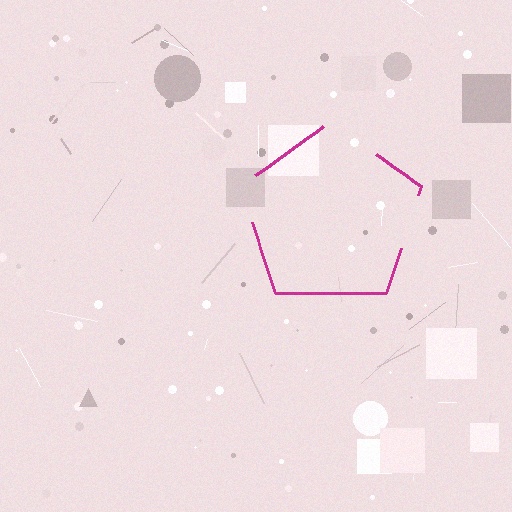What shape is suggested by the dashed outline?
The dashed outline suggests a pentagon.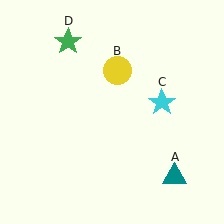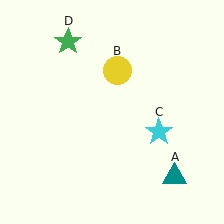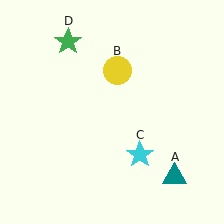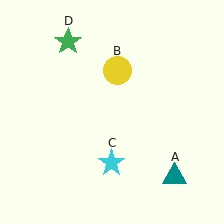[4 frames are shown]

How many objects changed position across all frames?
1 object changed position: cyan star (object C).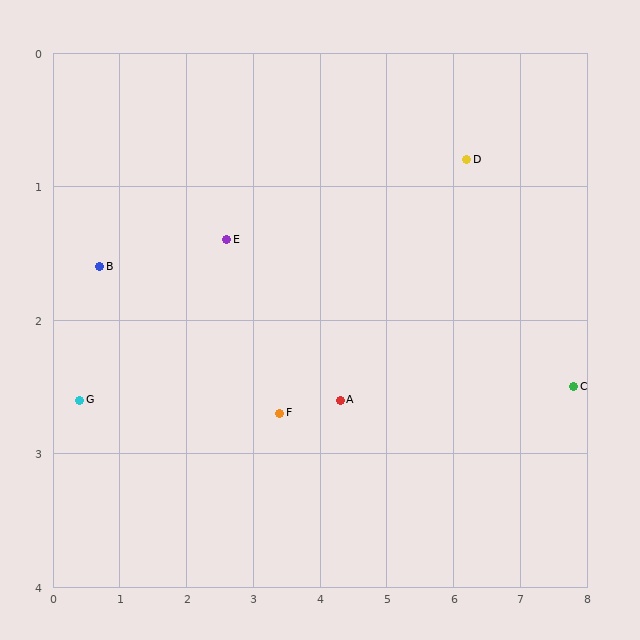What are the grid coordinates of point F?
Point F is at approximately (3.4, 2.7).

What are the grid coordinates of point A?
Point A is at approximately (4.3, 2.6).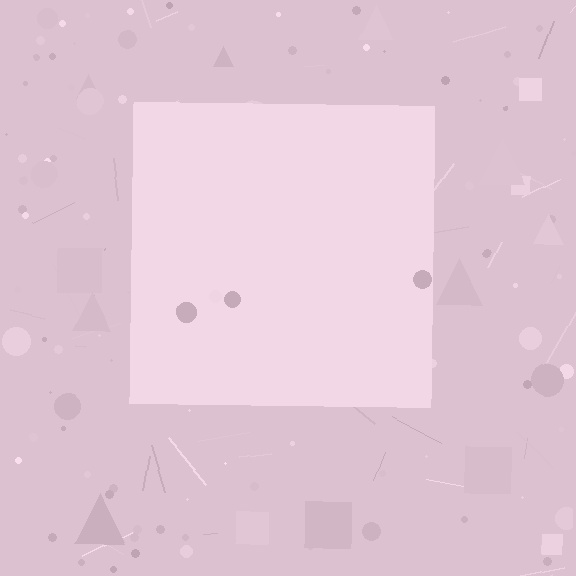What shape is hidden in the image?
A square is hidden in the image.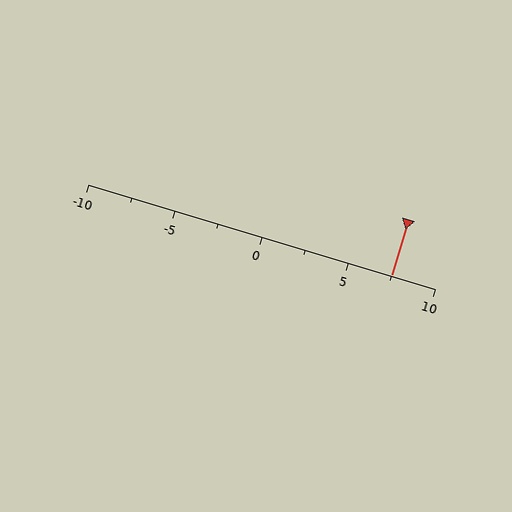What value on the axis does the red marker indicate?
The marker indicates approximately 7.5.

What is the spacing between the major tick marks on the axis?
The major ticks are spaced 5 apart.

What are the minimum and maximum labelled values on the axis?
The axis runs from -10 to 10.